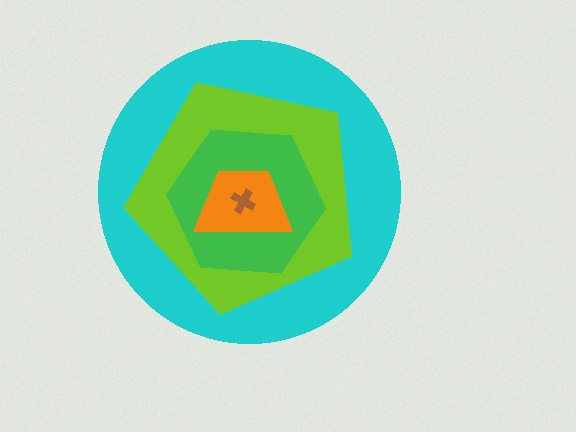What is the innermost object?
The brown cross.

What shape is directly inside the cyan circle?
The lime pentagon.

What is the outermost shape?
The cyan circle.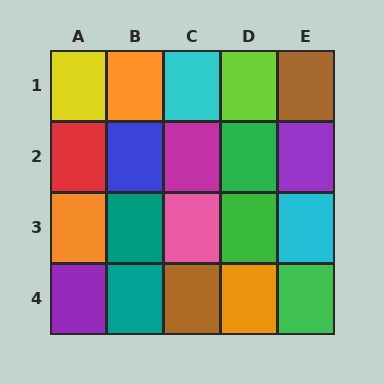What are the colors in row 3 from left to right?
Orange, teal, pink, green, cyan.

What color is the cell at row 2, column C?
Magenta.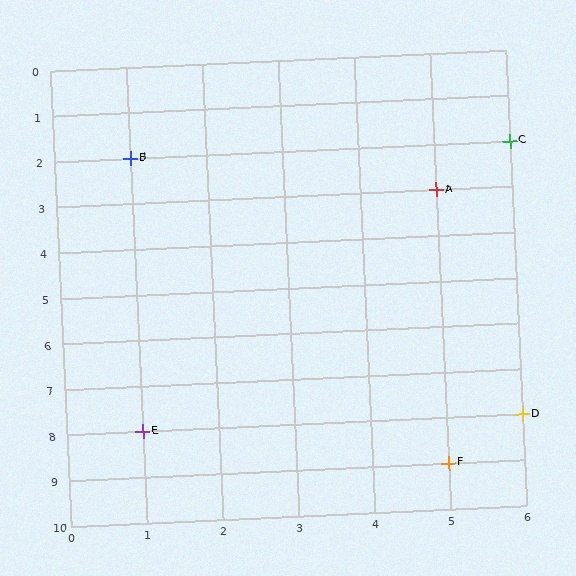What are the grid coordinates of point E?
Point E is at grid coordinates (1, 8).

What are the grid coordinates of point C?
Point C is at grid coordinates (6, 2).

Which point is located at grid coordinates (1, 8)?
Point E is at (1, 8).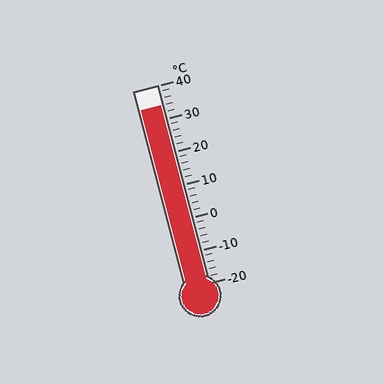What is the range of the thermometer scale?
The thermometer scale ranges from -20°C to 40°C.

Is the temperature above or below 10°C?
The temperature is above 10°C.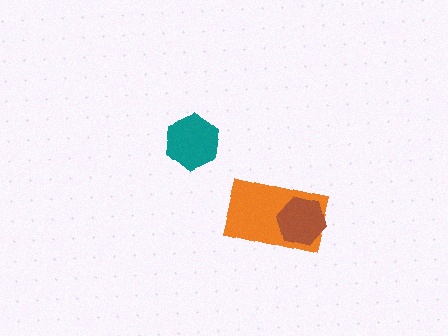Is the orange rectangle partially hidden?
Yes, it is partially covered by another shape.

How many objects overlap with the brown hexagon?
1 object overlaps with the brown hexagon.